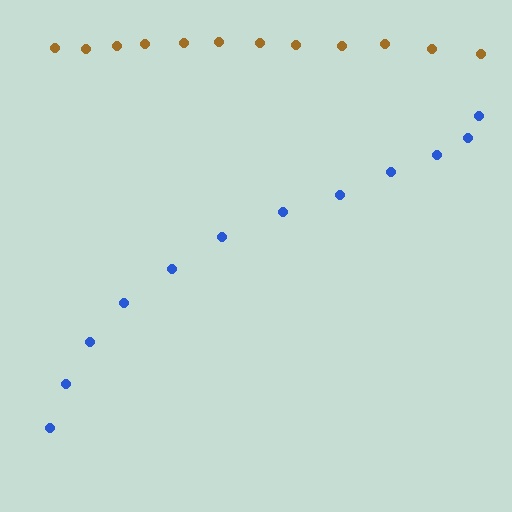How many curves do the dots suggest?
There are 2 distinct paths.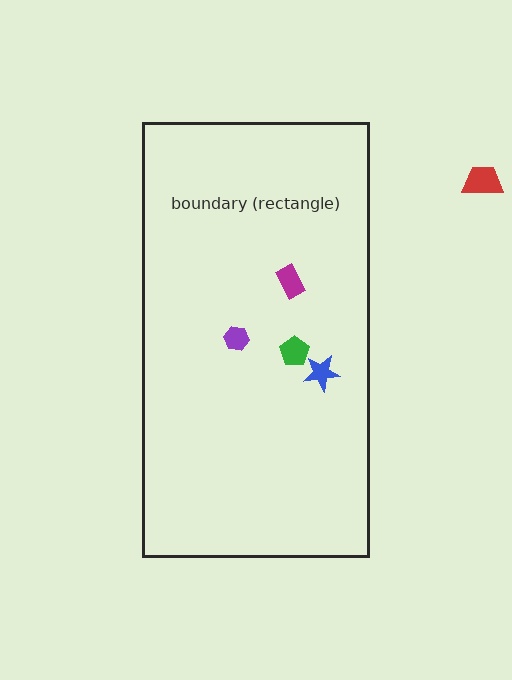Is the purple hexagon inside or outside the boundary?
Inside.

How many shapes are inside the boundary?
4 inside, 1 outside.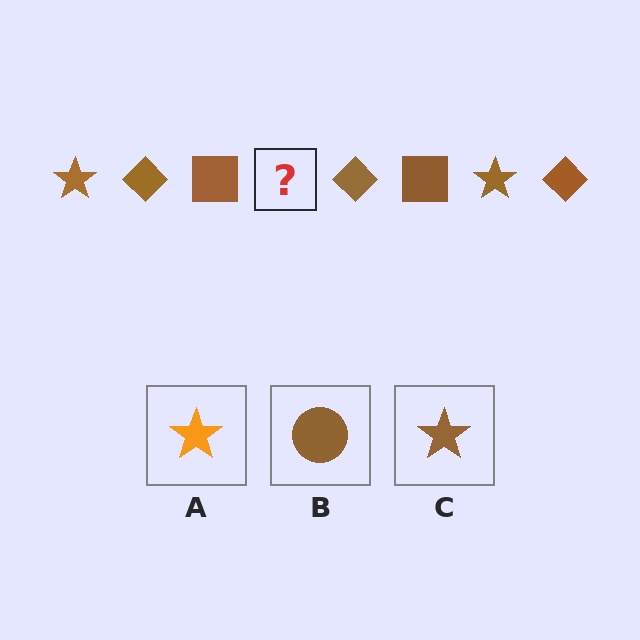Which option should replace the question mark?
Option C.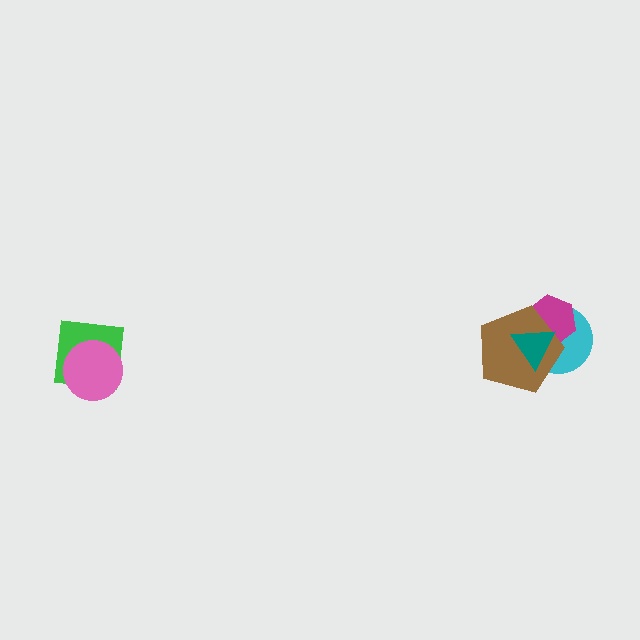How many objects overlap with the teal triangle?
3 objects overlap with the teal triangle.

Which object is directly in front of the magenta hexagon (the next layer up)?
The brown pentagon is directly in front of the magenta hexagon.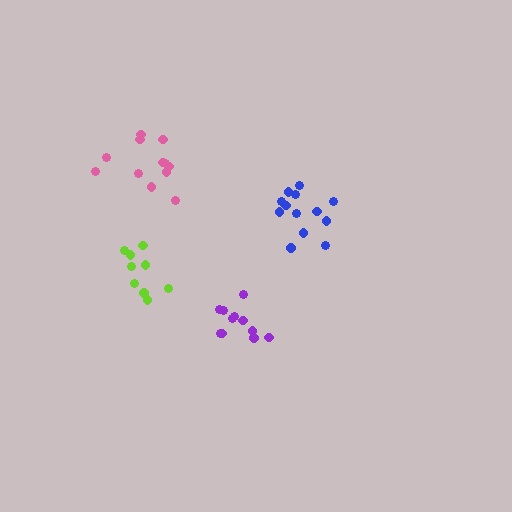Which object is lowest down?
The purple cluster is bottommost.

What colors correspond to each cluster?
The clusters are colored: lime, purple, pink, blue.